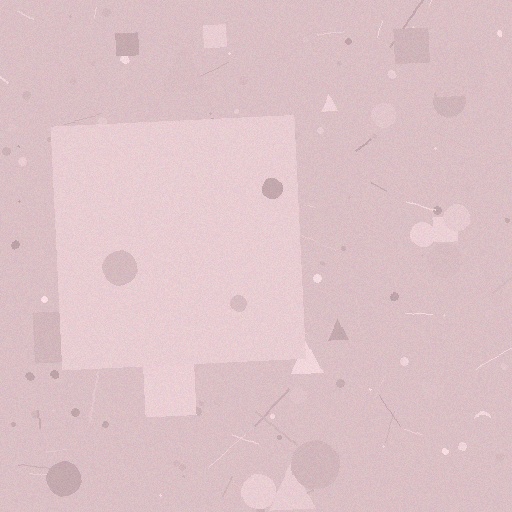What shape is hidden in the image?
A square is hidden in the image.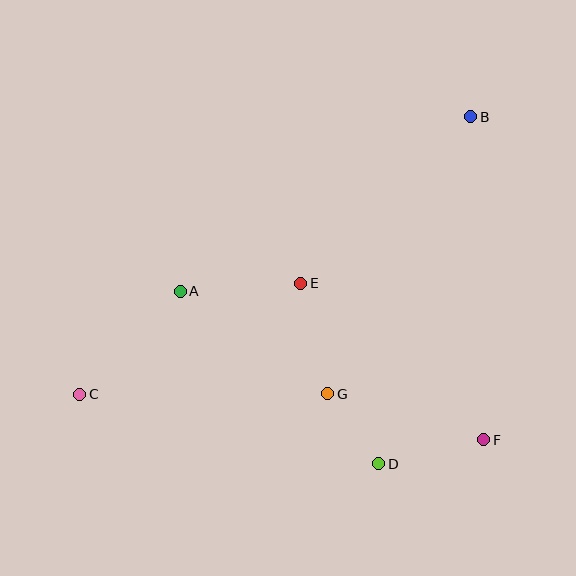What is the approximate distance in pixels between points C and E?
The distance between C and E is approximately 248 pixels.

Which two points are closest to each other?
Points D and G are closest to each other.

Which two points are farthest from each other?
Points B and C are farthest from each other.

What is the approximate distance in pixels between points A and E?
The distance between A and E is approximately 121 pixels.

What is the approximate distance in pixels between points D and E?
The distance between D and E is approximately 197 pixels.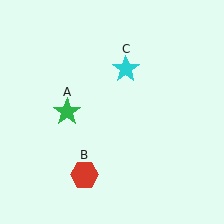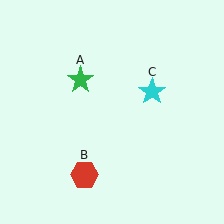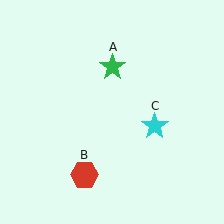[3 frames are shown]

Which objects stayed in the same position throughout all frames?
Red hexagon (object B) remained stationary.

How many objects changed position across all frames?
2 objects changed position: green star (object A), cyan star (object C).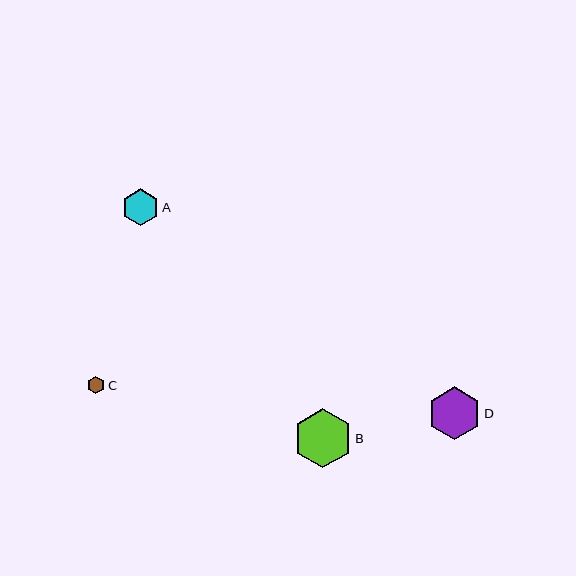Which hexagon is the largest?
Hexagon B is the largest with a size of approximately 59 pixels.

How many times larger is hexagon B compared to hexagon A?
Hexagon B is approximately 1.6 times the size of hexagon A.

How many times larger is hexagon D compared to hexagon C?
Hexagon D is approximately 3.0 times the size of hexagon C.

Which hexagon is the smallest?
Hexagon C is the smallest with a size of approximately 18 pixels.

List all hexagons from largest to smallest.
From largest to smallest: B, D, A, C.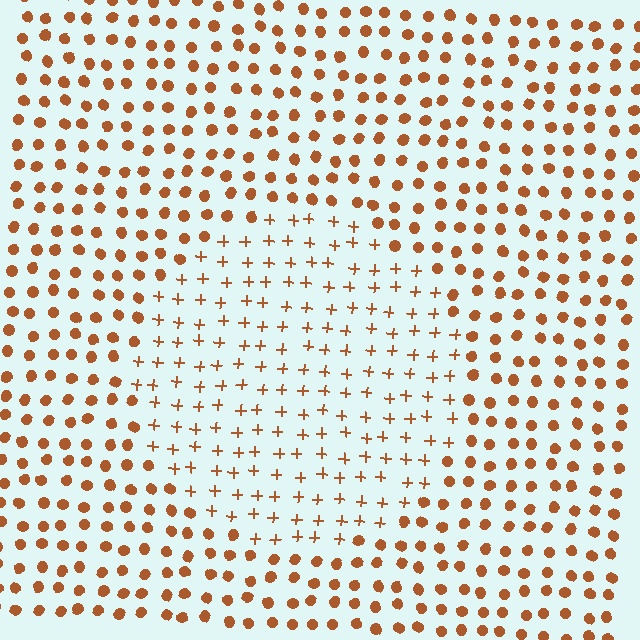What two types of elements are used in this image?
The image uses plus signs inside the circle region and circles outside it.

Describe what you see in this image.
The image is filled with small brown elements arranged in a uniform grid. A circle-shaped region contains plus signs, while the surrounding area contains circles. The boundary is defined purely by the change in element shape.